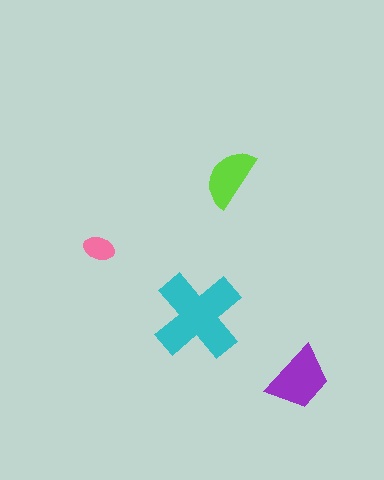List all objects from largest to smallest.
The cyan cross, the purple trapezoid, the lime semicircle, the pink ellipse.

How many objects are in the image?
There are 4 objects in the image.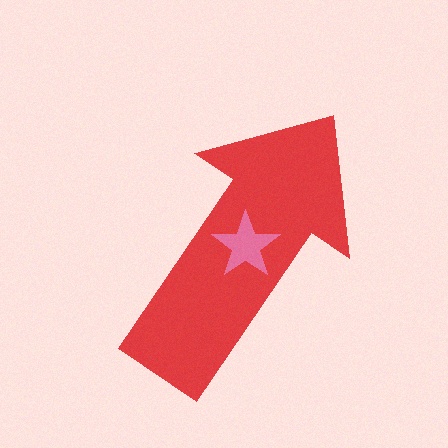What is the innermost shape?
The pink star.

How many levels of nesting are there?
2.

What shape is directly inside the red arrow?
The pink star.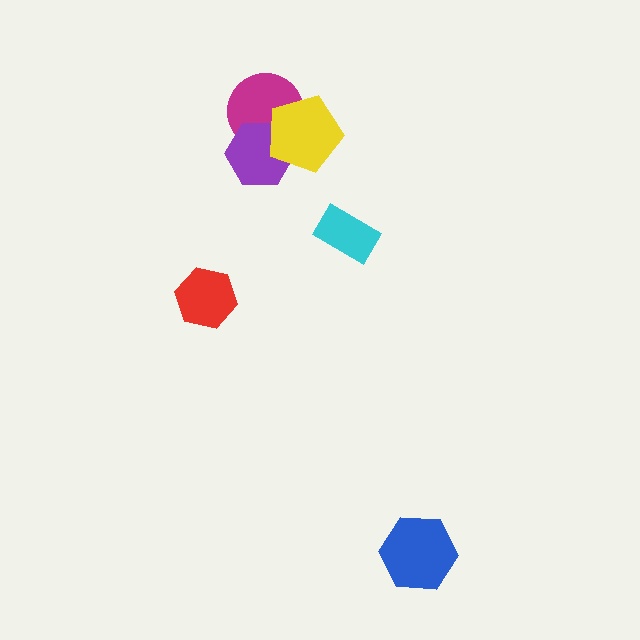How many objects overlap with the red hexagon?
0 objects overlap with the red hexagon.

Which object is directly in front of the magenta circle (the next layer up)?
The purple hexagon is directly in front of the magenta circle.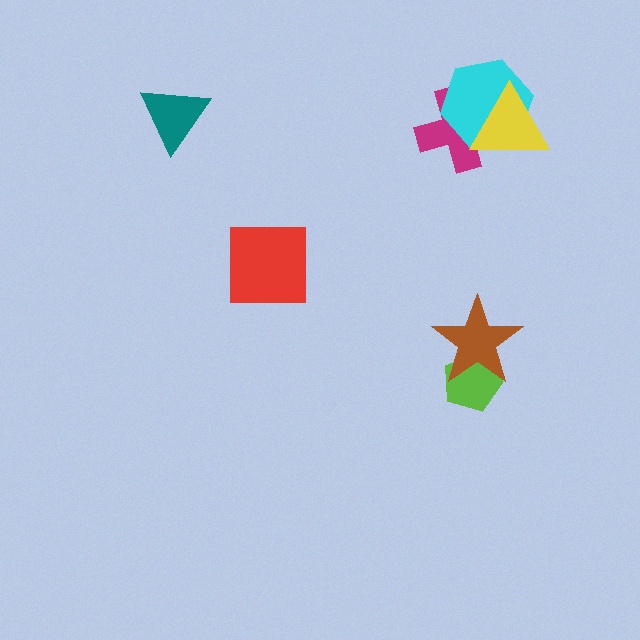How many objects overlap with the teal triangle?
0 objects overlap with the teal triangle.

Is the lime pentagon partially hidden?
Yes, it is partially covered by another shape.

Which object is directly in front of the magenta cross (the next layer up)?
The cyan hexagon is directly in front of the magenta cross.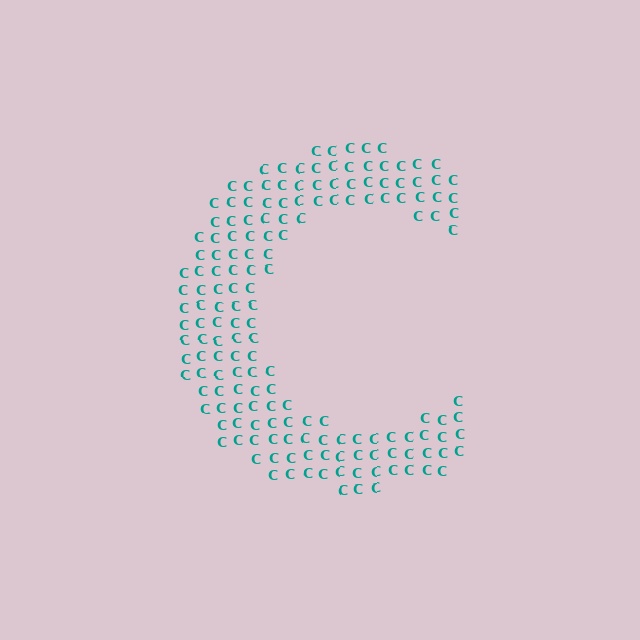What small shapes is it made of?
It is made of small letter C's.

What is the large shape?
The large shape is the letter C.